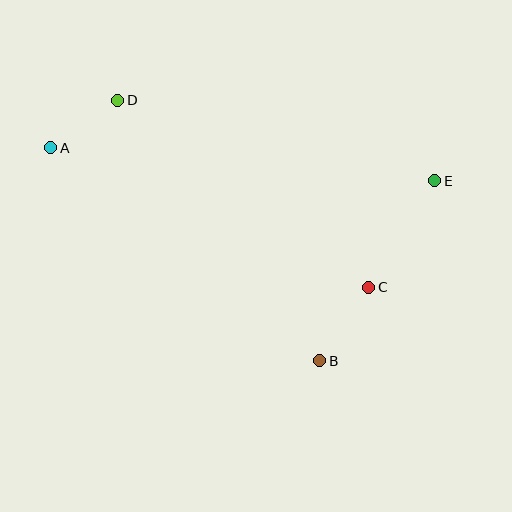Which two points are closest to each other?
Points A and D are closest to each other.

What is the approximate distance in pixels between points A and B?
The distance between A and B is approximately 343 pixels.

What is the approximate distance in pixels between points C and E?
The distance between C and E is approximately 125 pixels.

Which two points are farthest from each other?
Points A and E are farthest from each other.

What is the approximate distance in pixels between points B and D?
The distance between B and D is approximately 329 pixels.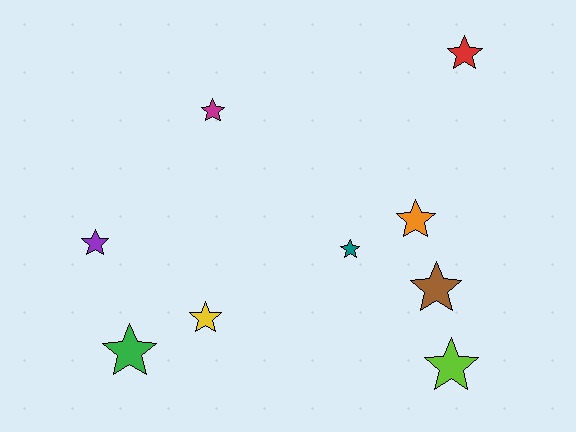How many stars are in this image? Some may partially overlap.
There are 9 stars.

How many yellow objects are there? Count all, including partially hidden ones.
There is 1 yellow object.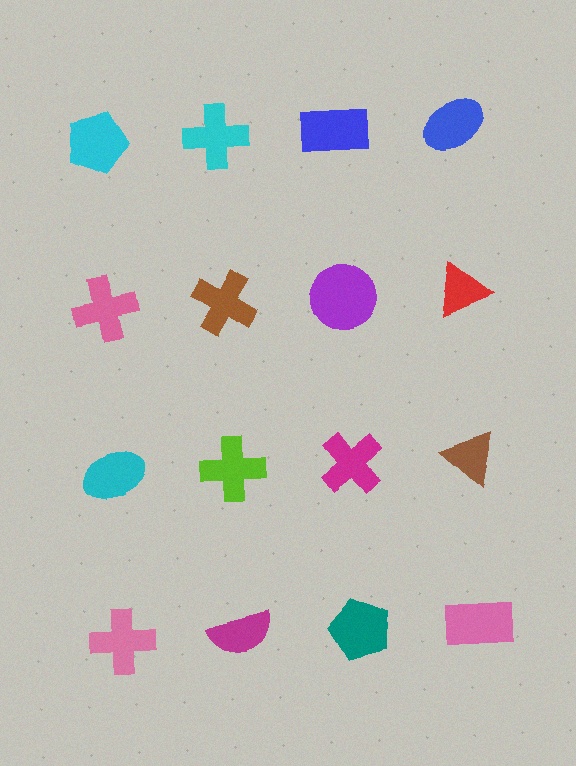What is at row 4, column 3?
A teal pentagon.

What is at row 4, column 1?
A pink cross.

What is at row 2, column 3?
A purple circle.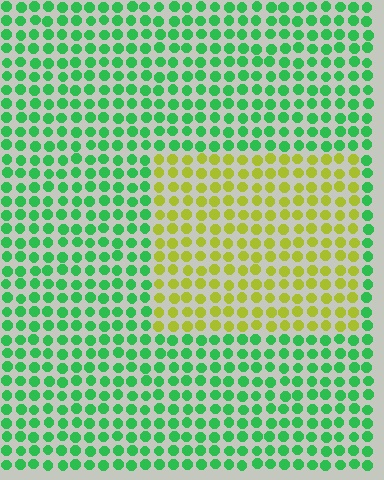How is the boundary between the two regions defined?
The boundary is defined purely by a slight shift in hue (about 65 degrees). Spacing, size, and orientation are identical on both sides.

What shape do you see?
I see a rectangle.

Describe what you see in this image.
The image is filled with small green elements in a uniform arrangement. A rectangle-shaped region is visible where the elements are tinted to a slightly different hue, forming a subtle color boundary.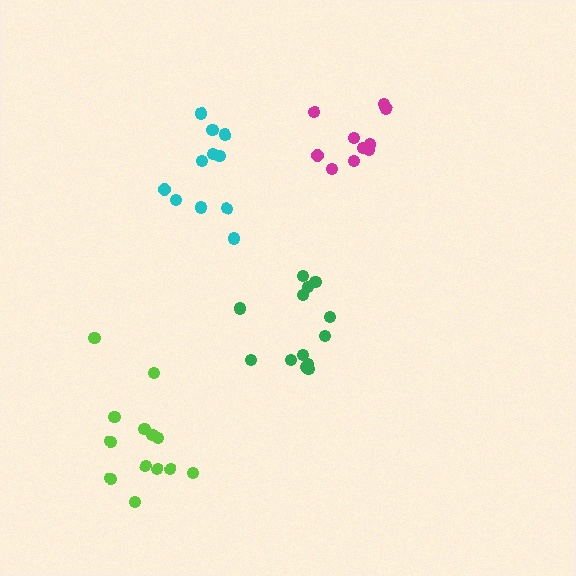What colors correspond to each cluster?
The clusters are colored: lime, magenta, green, cyan.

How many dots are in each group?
Group 1: 13 dots, Group 2: 10 dots, Group 3: 13 dots, Group 4: 11 dots (47 total).